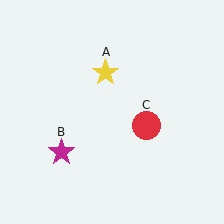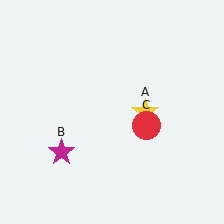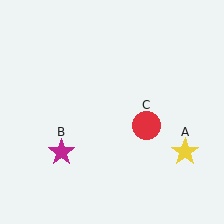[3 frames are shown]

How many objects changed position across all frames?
1 object changed position: yellow star (object A).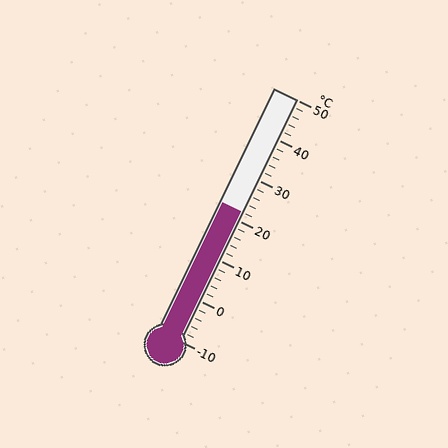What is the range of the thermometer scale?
The thermometer scale ranges from -10°C to 50°C.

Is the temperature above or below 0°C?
The temperature is above 0°C.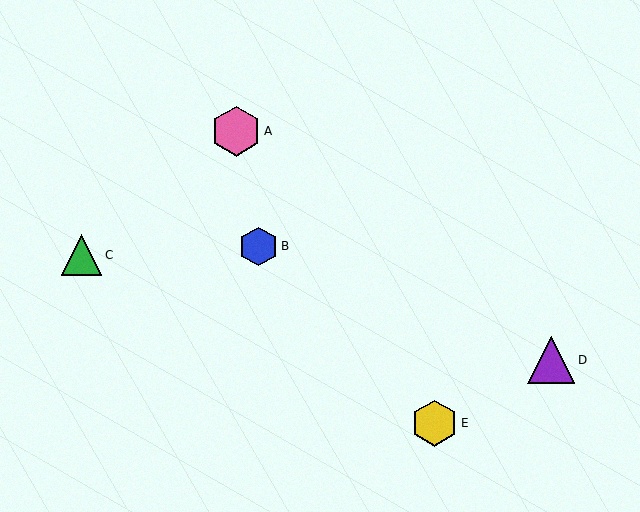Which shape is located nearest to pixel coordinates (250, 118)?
The pink hexagon (labeled A) at (236, 131) is nearest to that location.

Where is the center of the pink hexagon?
The center of the pink hexagon is at (236, 131).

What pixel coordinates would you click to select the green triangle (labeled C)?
Click at (82, 255) to select the green triangle C.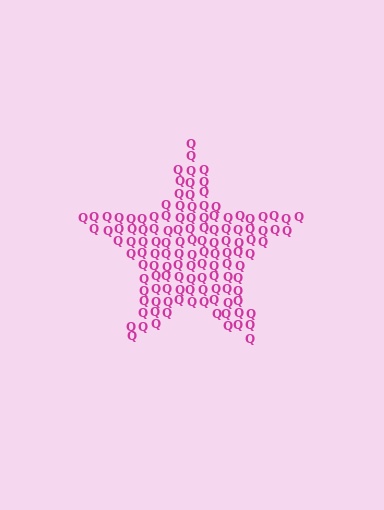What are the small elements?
The small elements are letter Q's.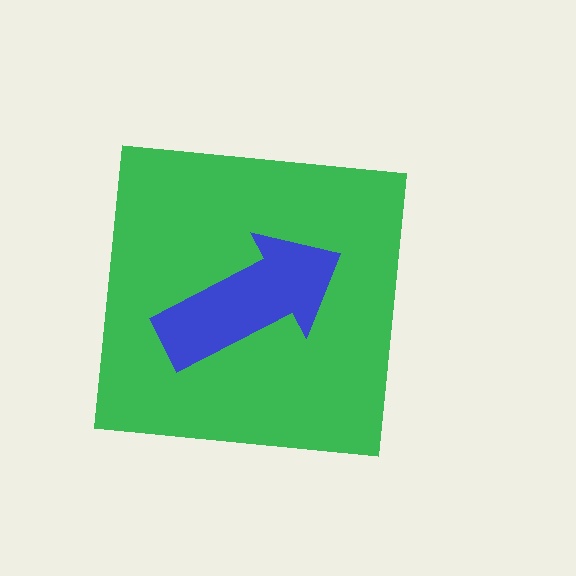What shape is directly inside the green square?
The blue arrow.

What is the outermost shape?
The green square.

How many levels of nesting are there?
2.